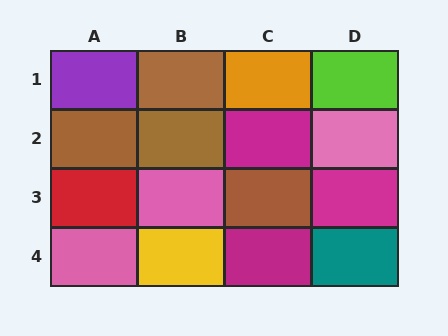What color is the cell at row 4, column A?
Pink.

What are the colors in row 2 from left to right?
Brown, brown, magenta, pink.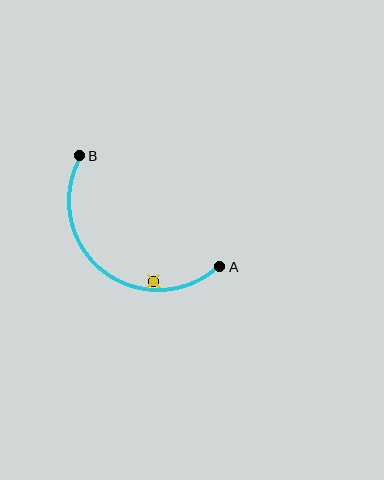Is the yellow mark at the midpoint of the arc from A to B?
No — the yellow mark does not lie on the arc at all. It sits slightly inside the curve.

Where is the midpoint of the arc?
The arc midpoint is the point on the curve farthest from the straight line joining A and B. It sits below and to the left of that line.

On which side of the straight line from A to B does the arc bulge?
The arc bulges below and to the left of the straight line connecting A and B.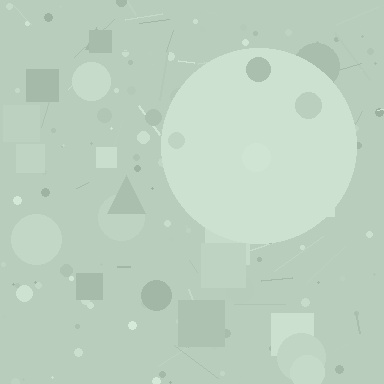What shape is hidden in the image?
A circle is hidden in the image.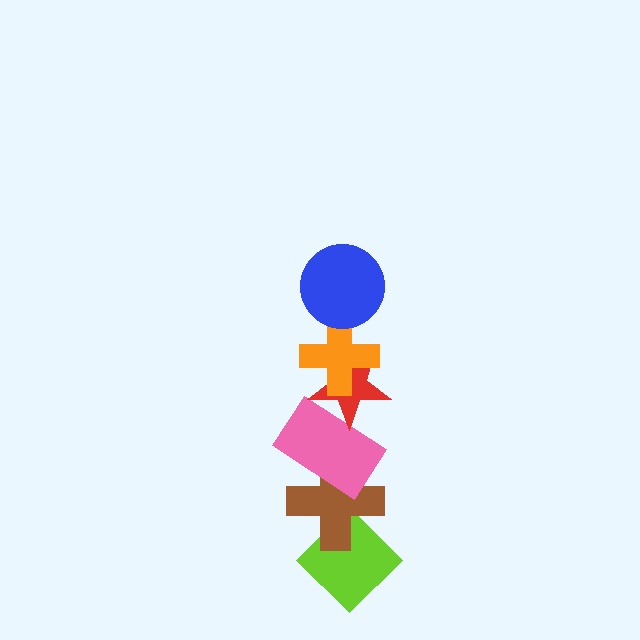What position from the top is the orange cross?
The orange cross is 2nd from the top.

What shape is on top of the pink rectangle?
The red star is on top of the pink rectangle.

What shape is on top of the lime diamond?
The brown cross is on top of the lime diamond.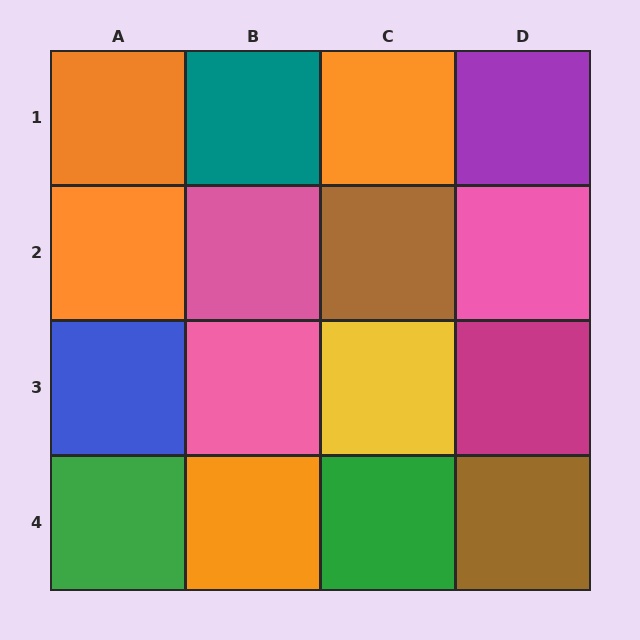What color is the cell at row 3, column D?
Magenta.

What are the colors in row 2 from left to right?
Orange, pink, brown, pink.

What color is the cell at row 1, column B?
Teal.